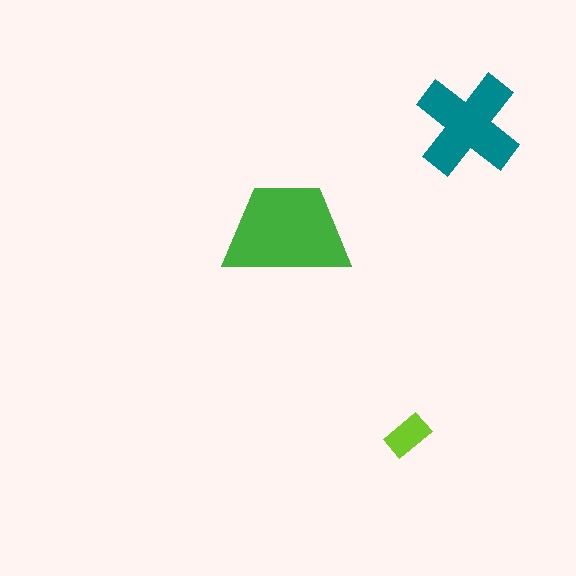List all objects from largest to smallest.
The green trapezoid, the teal cross, the lime rectangle.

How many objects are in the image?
There are 3 objects in the image.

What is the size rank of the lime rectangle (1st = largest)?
3rd.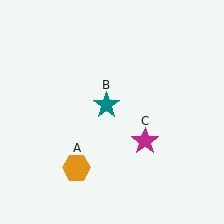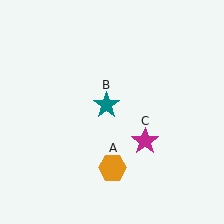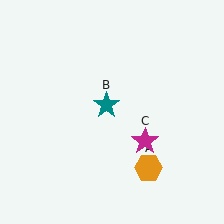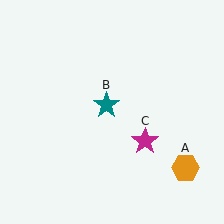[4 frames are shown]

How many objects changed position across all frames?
1 object changed position: orange hexagon (object A).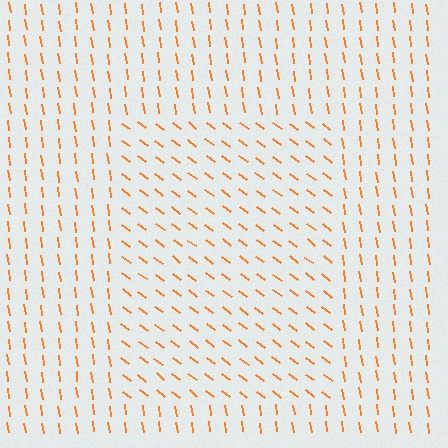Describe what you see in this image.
The image is filled with small orange line segments. A rectangle region in the image has lines oriented differently from the surrounding lines, creating a visible texture boundary.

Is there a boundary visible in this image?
Yes, there is a texture boundary formed by a change in line orientation.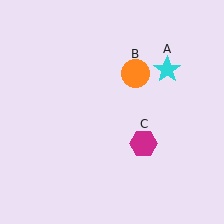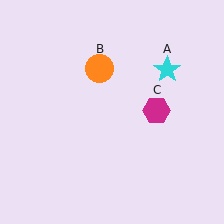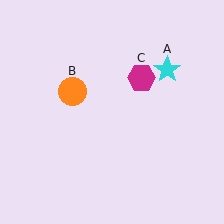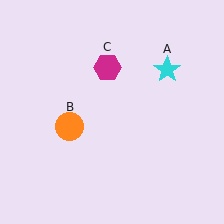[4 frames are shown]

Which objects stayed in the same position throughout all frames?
Cyan star (object A) remained stationary.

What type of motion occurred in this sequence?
The orange circle (object B), magenta hexagon (object C) rotated counterclockwise around the center of the scene.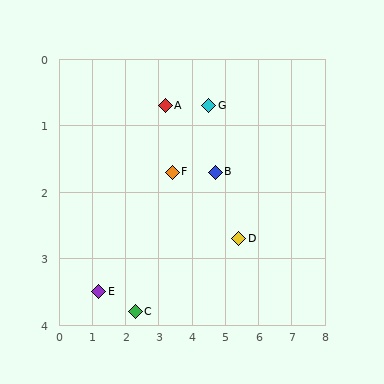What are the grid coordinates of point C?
Point C is at approximately (2.3, 3.8).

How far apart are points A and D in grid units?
Points A and D are about 3.0 grid units apart.